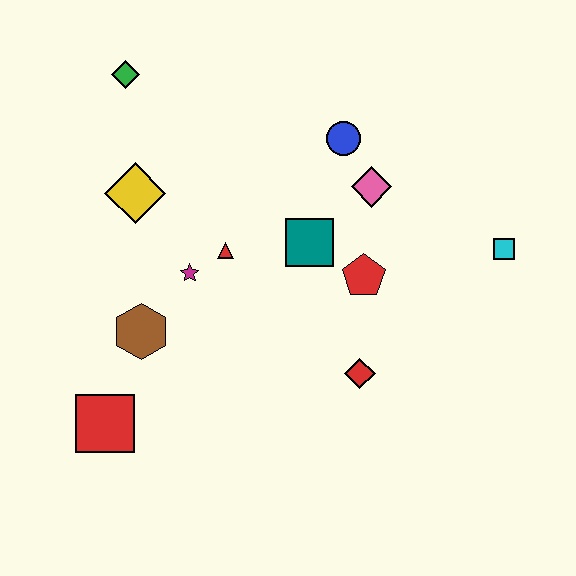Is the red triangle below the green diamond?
Yes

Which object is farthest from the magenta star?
The cyan square is farthest from the magenta star.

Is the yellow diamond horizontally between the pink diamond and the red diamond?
No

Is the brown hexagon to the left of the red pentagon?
Yes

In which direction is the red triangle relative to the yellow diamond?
The red triangle is to the right of the yellow diamond.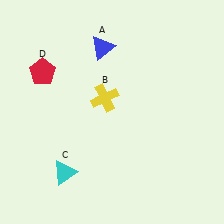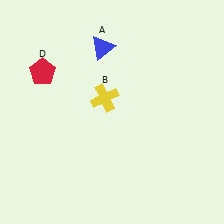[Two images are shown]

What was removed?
The cyan triangle (C) was removed in Image 2.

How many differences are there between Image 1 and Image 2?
There is 1 difference between the two images.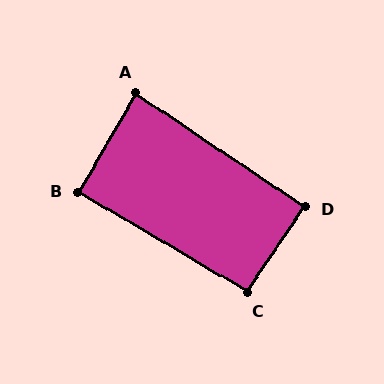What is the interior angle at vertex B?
Approximately 90 degrees (approximately right).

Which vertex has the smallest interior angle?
A, at approximately 86 degrees.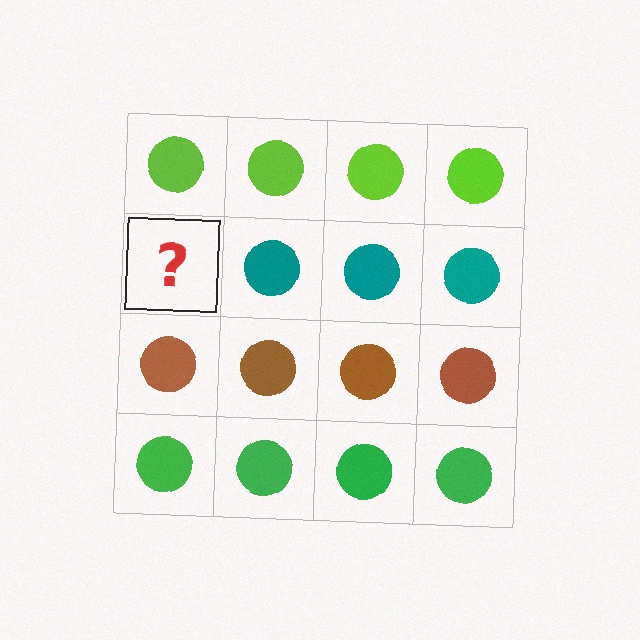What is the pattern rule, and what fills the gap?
The rule is that each row has a consistent color. The gap should be filled with a teal circle.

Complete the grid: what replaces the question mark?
The question mark should be replaced with a teal circle.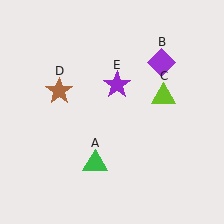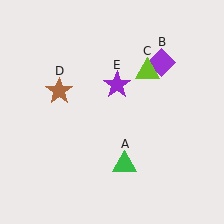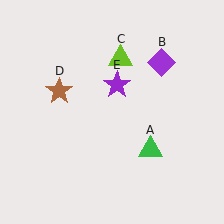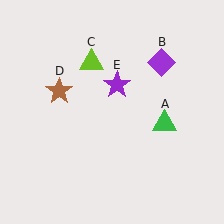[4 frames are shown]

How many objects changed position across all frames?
2 objects changed position: green triangle (object A), lime triangle (object C).